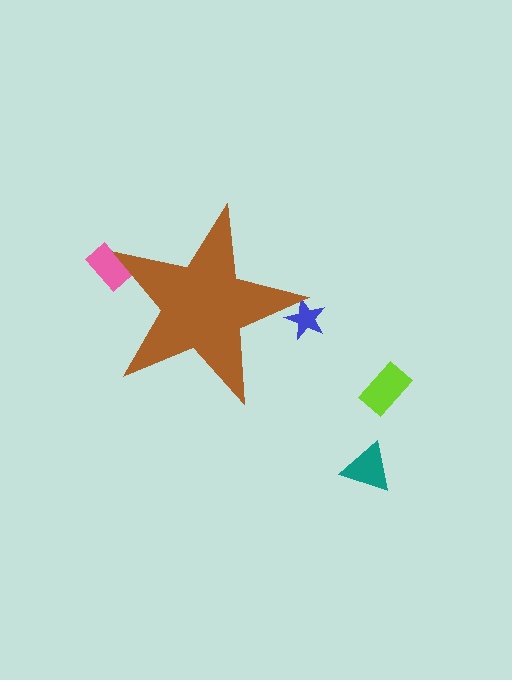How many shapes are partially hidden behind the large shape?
2 shapes are partially hidden.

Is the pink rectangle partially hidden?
Yes, the pink rectangle is partially hidden behind the brown star.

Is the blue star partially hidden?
Yes, the blue star is partially hidden behind the brown star.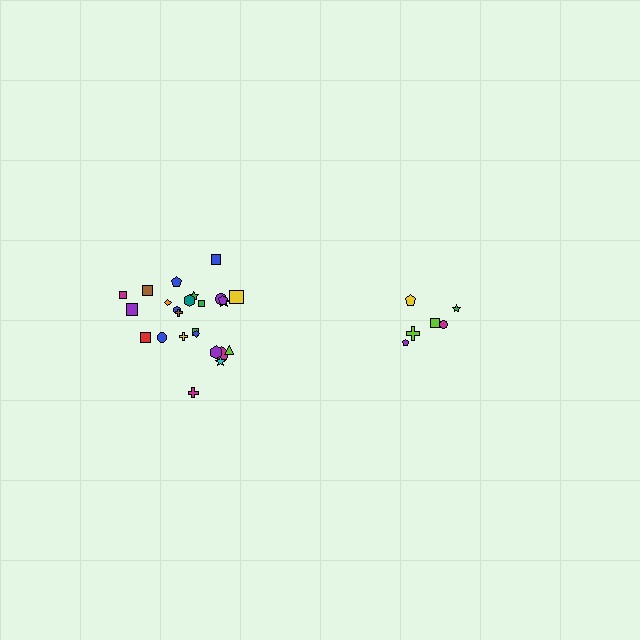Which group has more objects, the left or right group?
The left group.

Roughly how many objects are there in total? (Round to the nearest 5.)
Roughly 30 objects in total.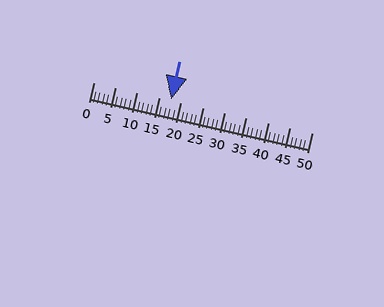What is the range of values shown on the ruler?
The ruler shows values from 0 to 50.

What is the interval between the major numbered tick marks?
The major tick marks are spaced 5 units apart.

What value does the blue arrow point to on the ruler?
The blue arrow points to approximately 18.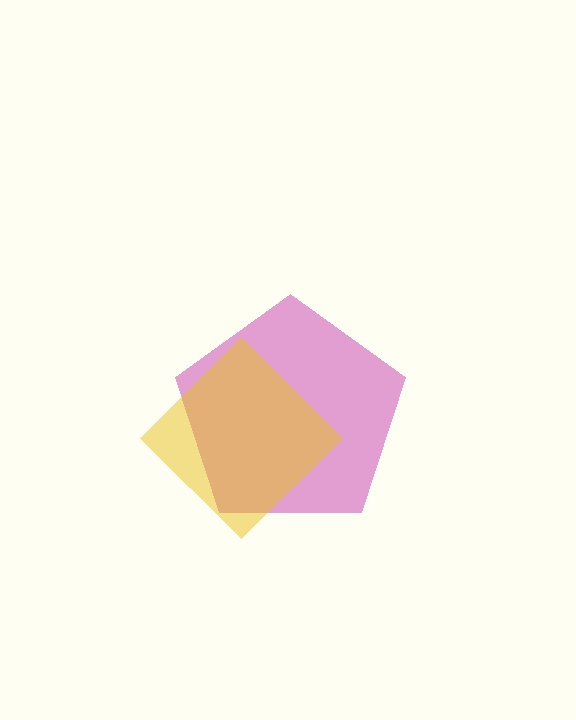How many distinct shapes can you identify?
There are 2 distinct shapes: a magenta pentagon, a yellow diamond.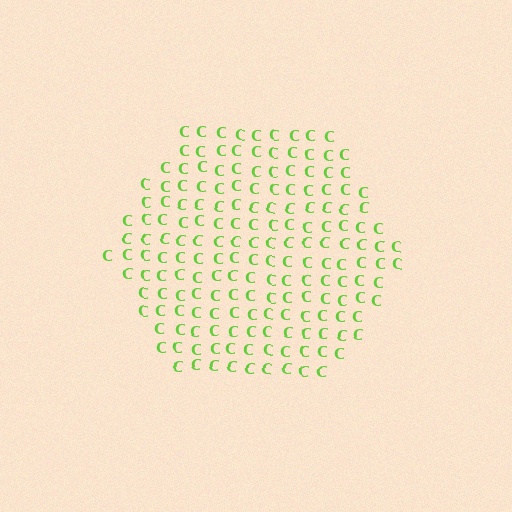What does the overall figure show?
The overall figure shows a hexagon.